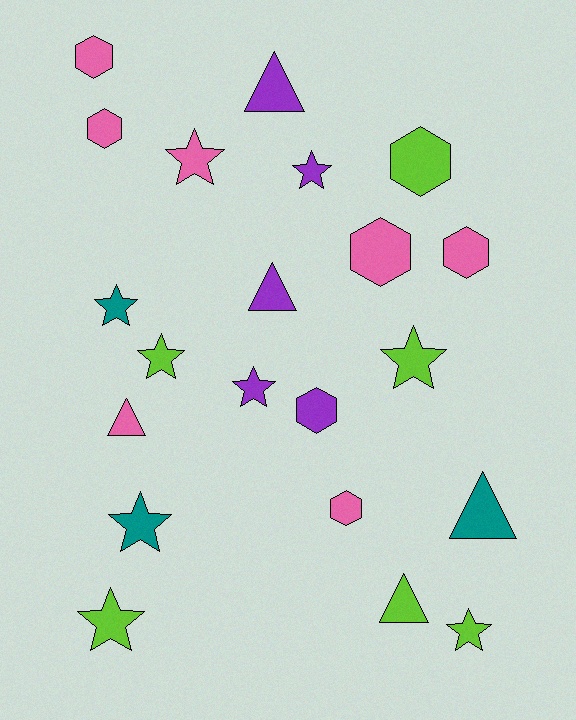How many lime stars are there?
There are 4 lime stars.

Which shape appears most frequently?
Star, with 9 objects.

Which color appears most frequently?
Pink, with 7 objects.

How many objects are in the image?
There are 21 objects.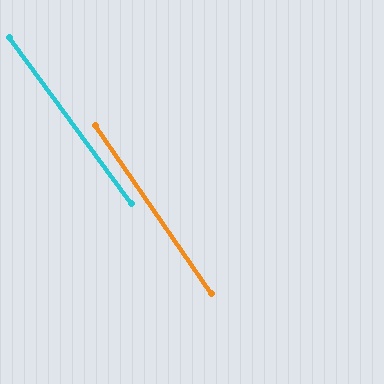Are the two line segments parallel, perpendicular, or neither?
Parallel — their directions differ by only 1.7°.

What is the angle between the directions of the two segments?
Approximately 2 degrees.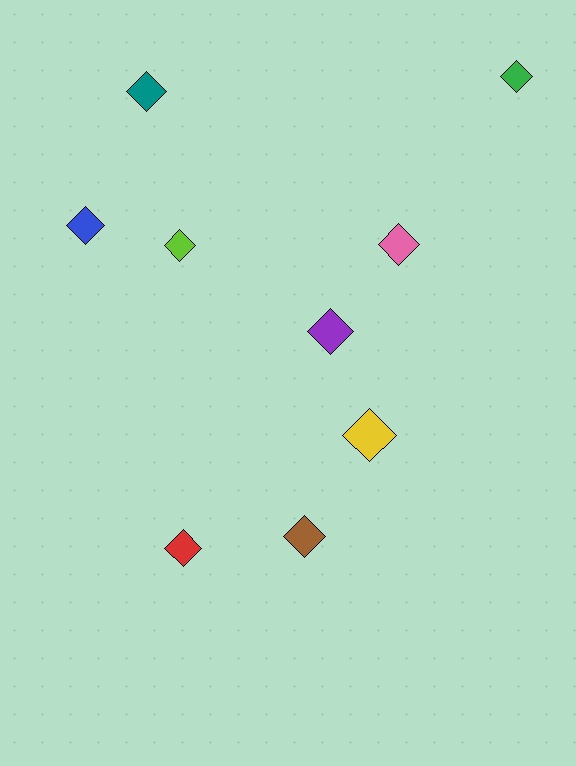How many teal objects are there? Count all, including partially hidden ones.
There is 1 teal object.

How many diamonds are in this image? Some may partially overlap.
There are 9 diamonds.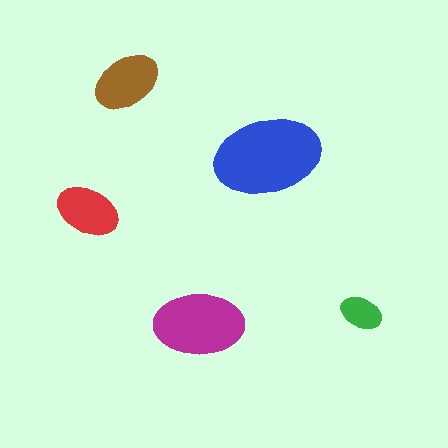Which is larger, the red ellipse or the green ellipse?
The red one.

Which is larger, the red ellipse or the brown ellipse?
The brown one.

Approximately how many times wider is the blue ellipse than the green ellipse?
About 2.5 times wider.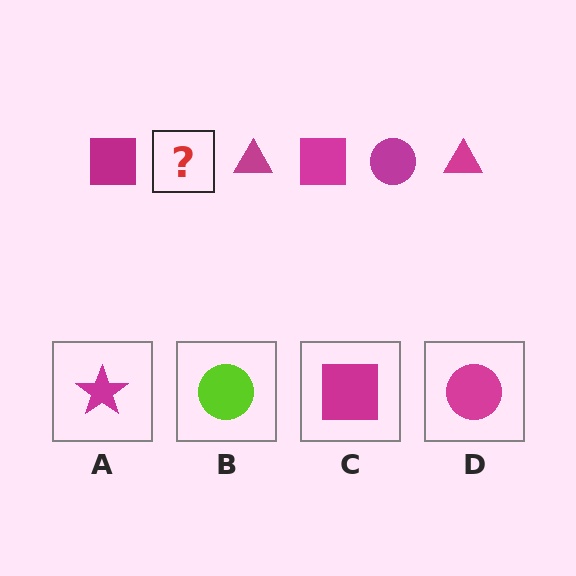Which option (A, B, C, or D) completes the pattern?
D.